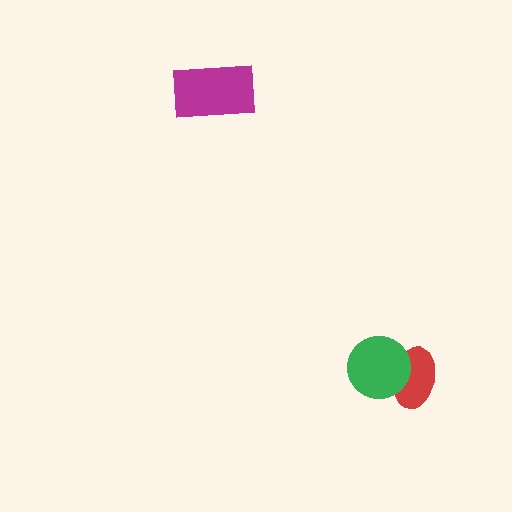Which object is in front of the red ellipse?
The green circle is in front of the red ellipse.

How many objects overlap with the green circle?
1 object overlaps with the green circle.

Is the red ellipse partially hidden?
Yes, it is partially covered by another shape.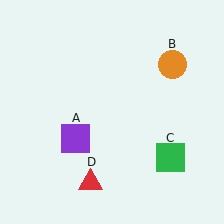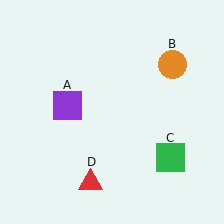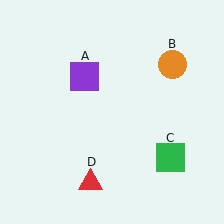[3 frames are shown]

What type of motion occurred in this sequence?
The purple square (object A) rotated clockwise around the center of the scene.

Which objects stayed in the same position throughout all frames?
Orange circle (object B) and green square (object C) and red triangle (object D) remained stationary.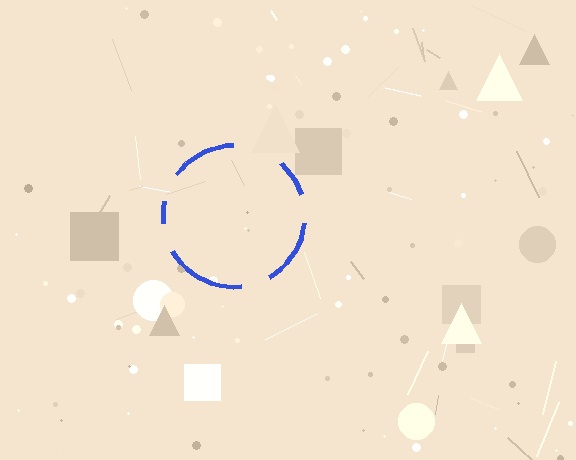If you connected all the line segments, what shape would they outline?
They would outline a circle.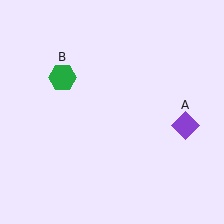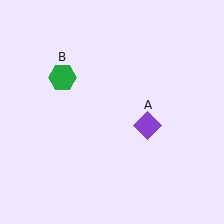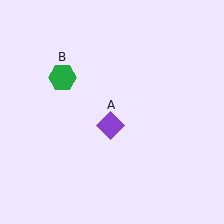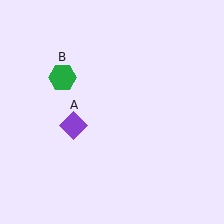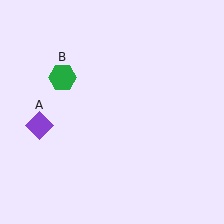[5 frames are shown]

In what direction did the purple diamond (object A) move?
The purple diamond (object A) moved left.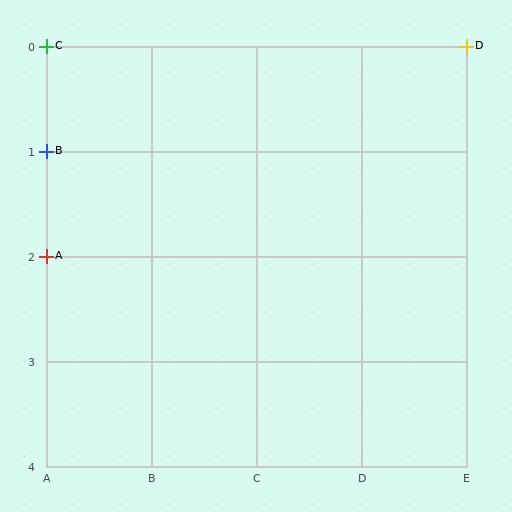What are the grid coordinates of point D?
Point D is at grid coordinates (E, 0).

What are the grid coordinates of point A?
Point A is at grid coordinates (A, 2).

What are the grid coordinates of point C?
Point C is at grid coordinates (A, 0).